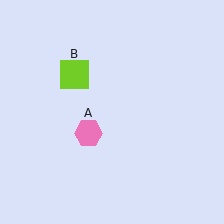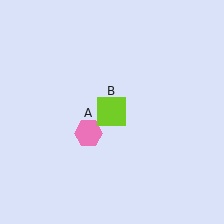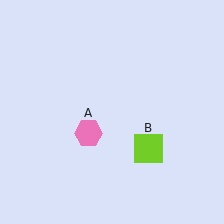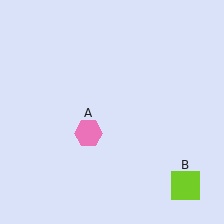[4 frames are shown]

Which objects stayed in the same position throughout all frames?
Pink hexagon (object A) remained stationary.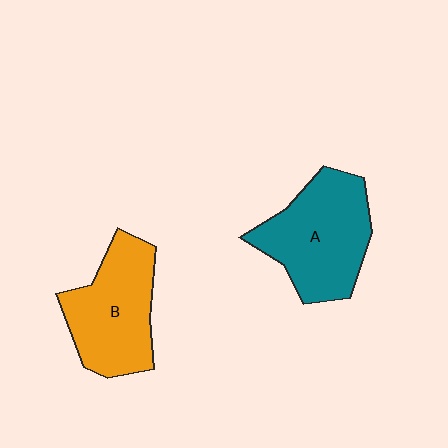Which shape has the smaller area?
Shape B (orange).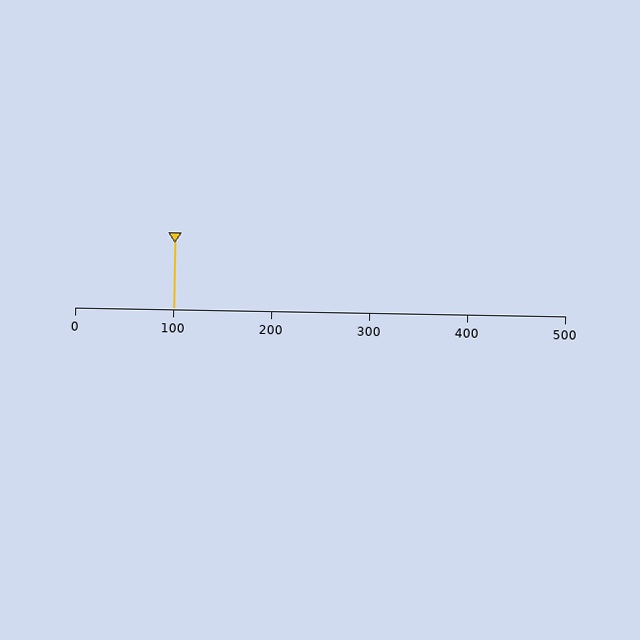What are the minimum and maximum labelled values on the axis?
The axis runs from 0 to 500.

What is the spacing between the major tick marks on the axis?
The major ticks are spaced 100 apart.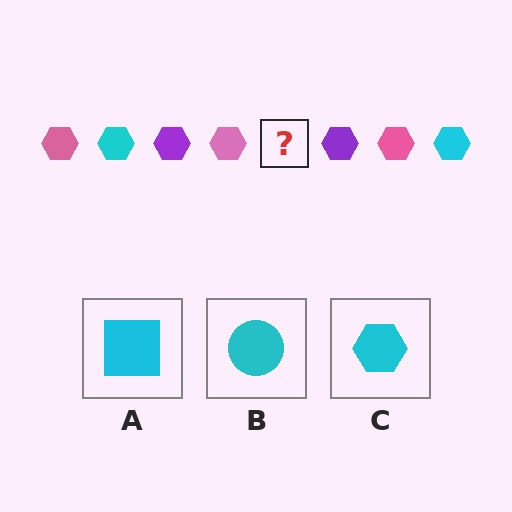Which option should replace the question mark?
Option C.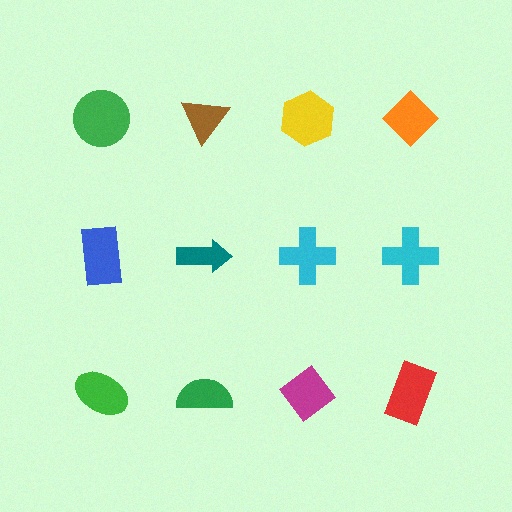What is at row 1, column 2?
A brown triangle.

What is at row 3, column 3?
A magenta diamond.